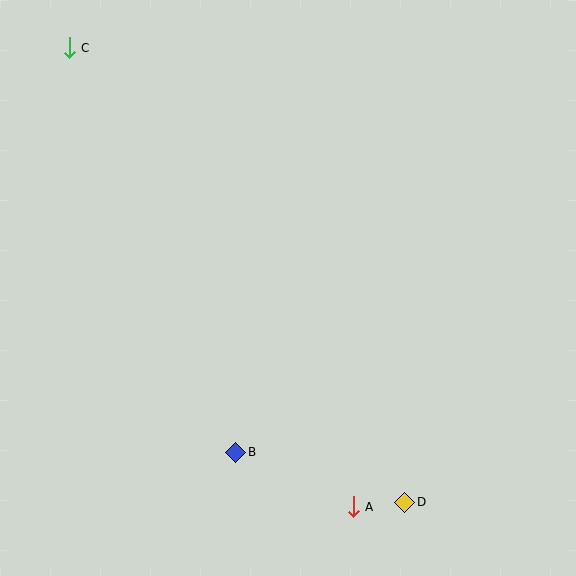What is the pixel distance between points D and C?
The distance between D and C is 565 pixels.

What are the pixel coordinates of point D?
Point D is at (405, 502).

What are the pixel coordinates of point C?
Point C is at (69, 48).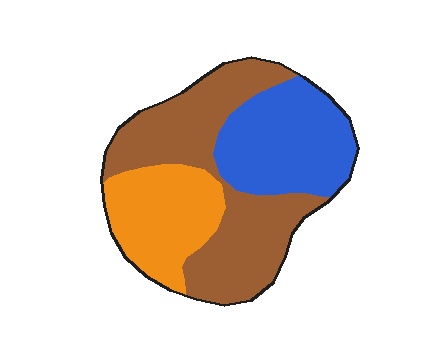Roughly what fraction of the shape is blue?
Blue covers about 30% of the shape.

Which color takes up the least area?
Orange, at roughly 25%.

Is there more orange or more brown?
Brown.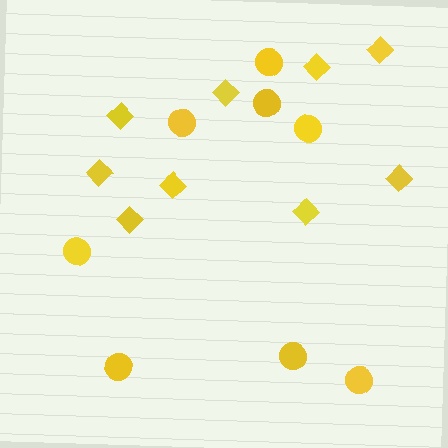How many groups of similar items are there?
There are 2 groups: one group of circles (8) and one group of diamonds (9).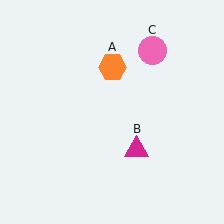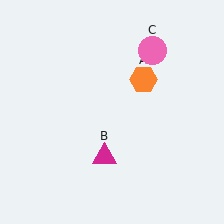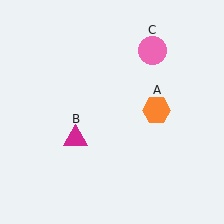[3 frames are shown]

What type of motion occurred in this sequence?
The orange hexagon (object A), magenta triangle (object B) rotated clockwise around the center of the scene.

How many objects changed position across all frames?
2 objects changed position: orange hexagon (object A), magenta triangle (object B).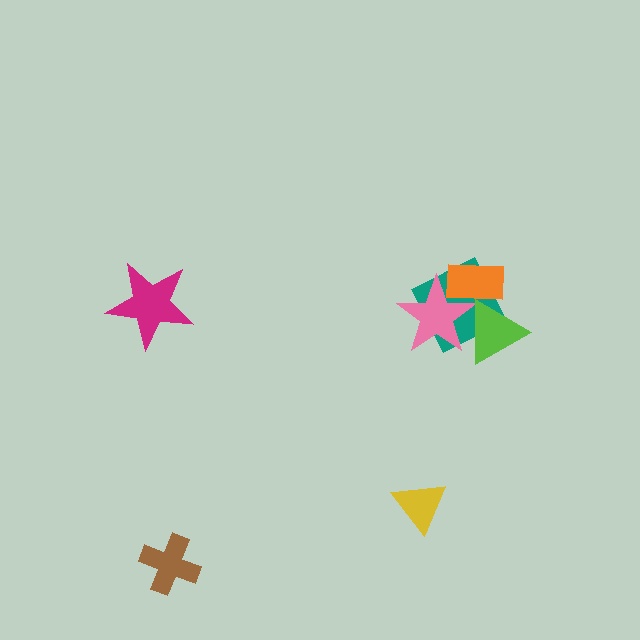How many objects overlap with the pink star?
3 objects overlap with the pink star.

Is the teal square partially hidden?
Yes, it is partially covered by another shape.